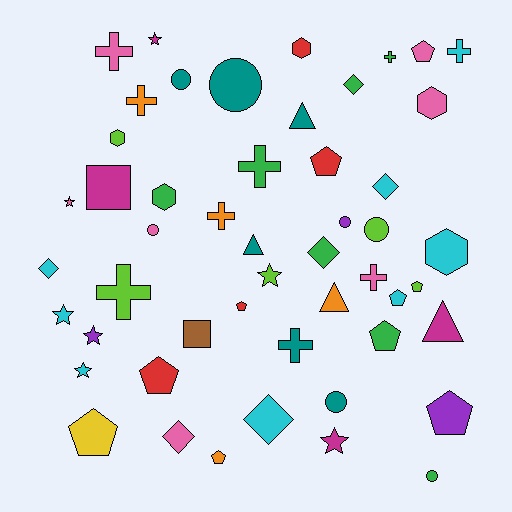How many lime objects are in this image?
There are 5 lime objects.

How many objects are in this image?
There are 50 objects.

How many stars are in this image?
There are 7 stars.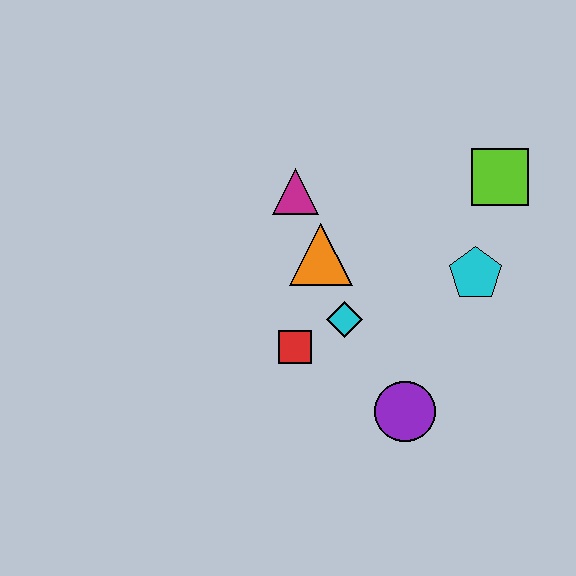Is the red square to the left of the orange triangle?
Yes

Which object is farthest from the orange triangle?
The lime square is farthest from the orange triangle.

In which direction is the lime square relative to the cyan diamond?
The lime square is to the right of the cyan diamond.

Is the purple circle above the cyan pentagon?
No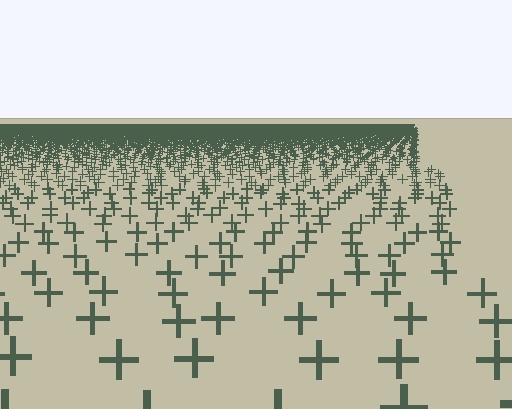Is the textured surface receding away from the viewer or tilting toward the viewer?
The surface is receding away from the viewer. Texture elements get smaller and denser toward the top.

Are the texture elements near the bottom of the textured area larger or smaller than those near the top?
Larger. Near the bottom, elements are closer to the viewer and appear at a bigger on-screen size.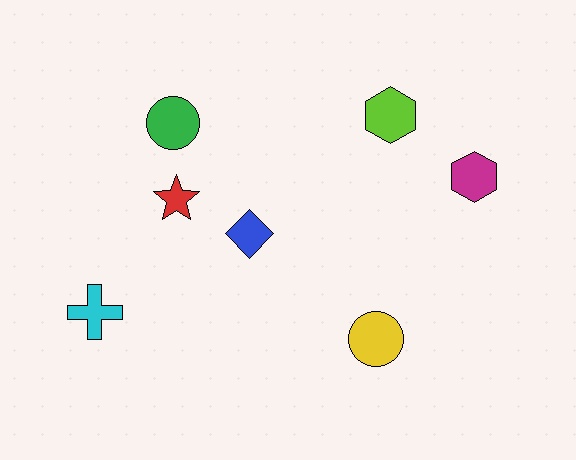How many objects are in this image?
There are 7 objects.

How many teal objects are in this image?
There are no teal objects.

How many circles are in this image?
There are 2 circles.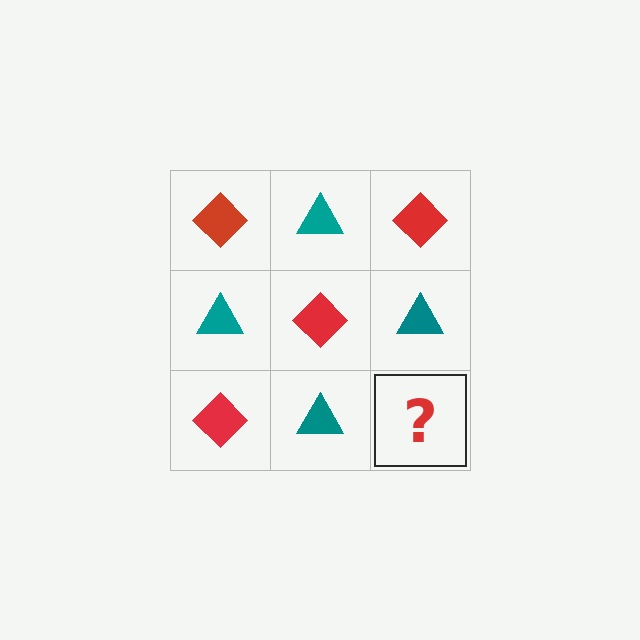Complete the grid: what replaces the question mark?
The question mark should be replaced with a red diamond.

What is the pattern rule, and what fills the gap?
The rule is that it alternates red diamond and teal triangle in a checkerboard pattern. The gap should be filled with a red diamond.